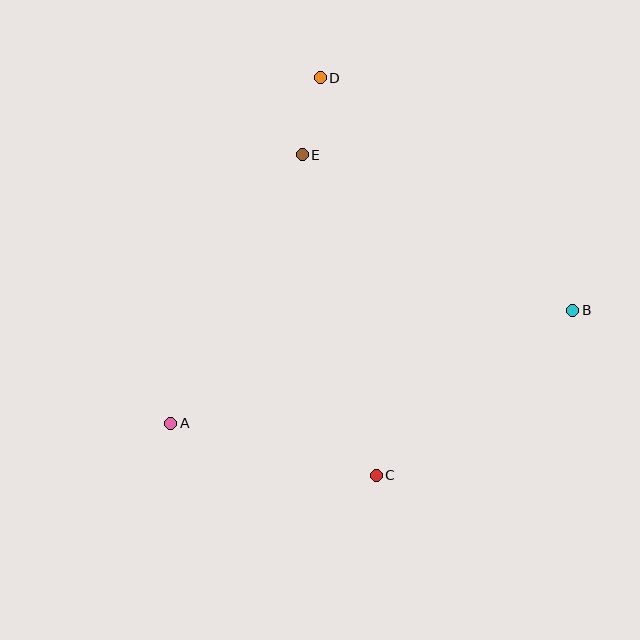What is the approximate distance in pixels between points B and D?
The distance between B and D is approximately 343 pixels.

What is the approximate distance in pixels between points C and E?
The distance between C and E is approximately 329 pixels.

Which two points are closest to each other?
Points D and E are closest to each other.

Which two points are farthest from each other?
Points A and B are farthest from each other.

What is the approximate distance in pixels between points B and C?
The distance between B and C is approximately 256 pixels.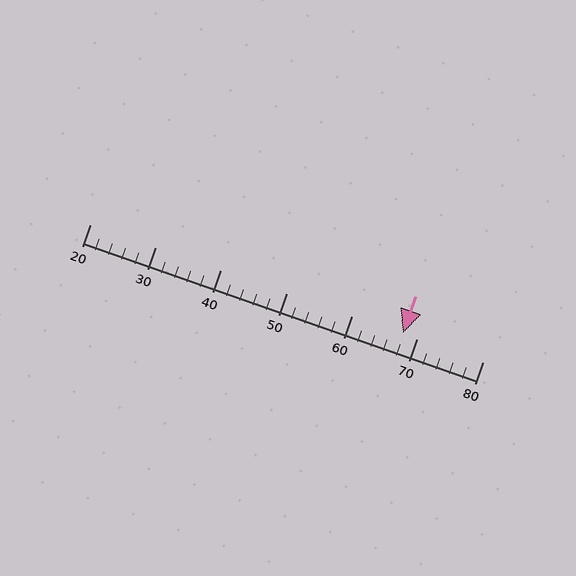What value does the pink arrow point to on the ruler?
The pink arrow points to approximately 68.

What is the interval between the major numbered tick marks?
The major tick marks are spaced 10 units apart.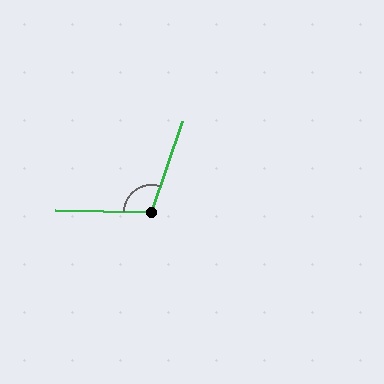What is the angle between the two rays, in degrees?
Approximately 107 degrees.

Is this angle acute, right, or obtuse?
It is obtuse.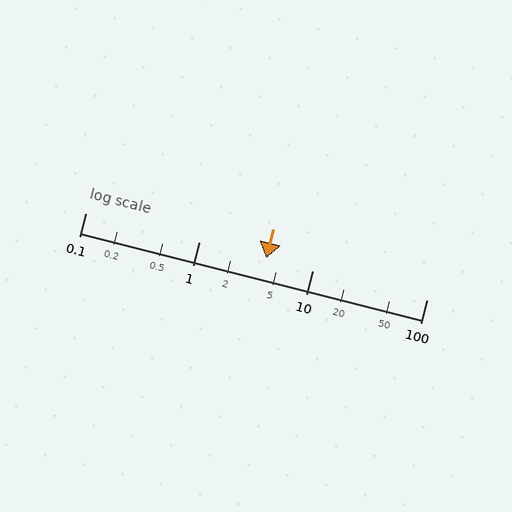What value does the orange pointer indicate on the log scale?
The pointer indicates approximately 3.9.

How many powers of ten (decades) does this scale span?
The scale spans 3 decades, from 0.1 to 100.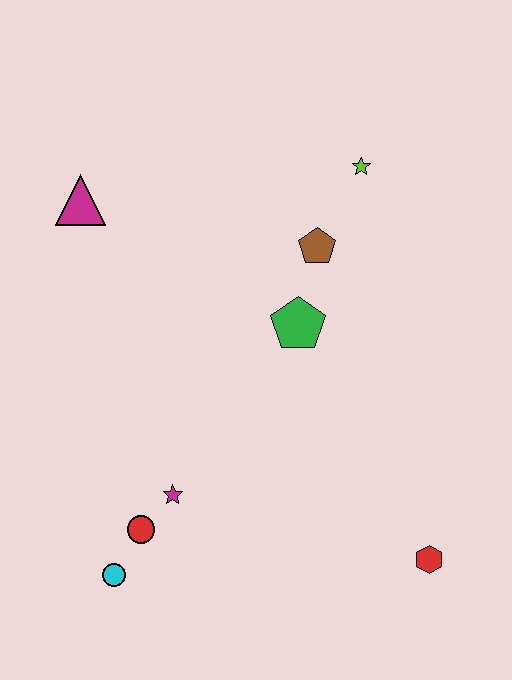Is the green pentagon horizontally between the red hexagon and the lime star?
No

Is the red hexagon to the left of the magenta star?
No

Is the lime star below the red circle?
No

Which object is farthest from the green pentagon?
The cyan circle is farthest from the green pentagon.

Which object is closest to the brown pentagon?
The green pentagon is closest to the brown pentagon.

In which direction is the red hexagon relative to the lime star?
The red hexagon is below the lime star.